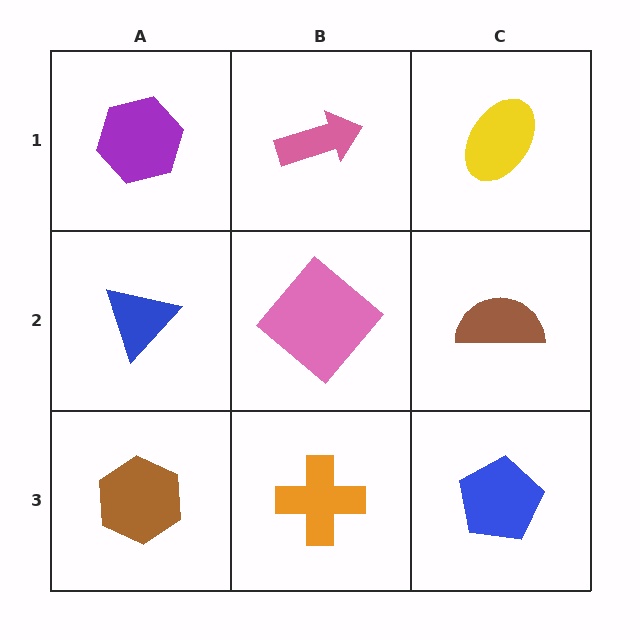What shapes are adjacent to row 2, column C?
A yellow ellipse (row 1, column C), a blue pentagon (row 3, column C), a pink diamond (row 2, column B).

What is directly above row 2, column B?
A pink arrow.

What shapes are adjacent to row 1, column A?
A blue triangle (row 2, column A), a pink arrow (row 1, column B).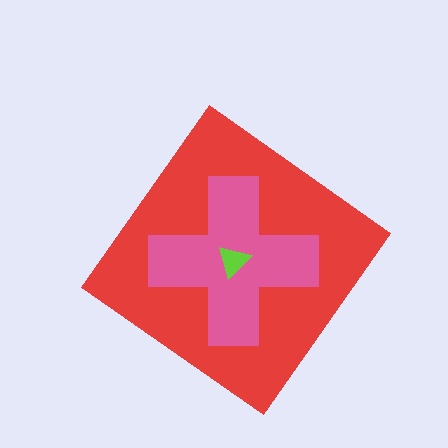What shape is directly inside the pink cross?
The lime triangle.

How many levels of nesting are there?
3.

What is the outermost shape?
The red diamond.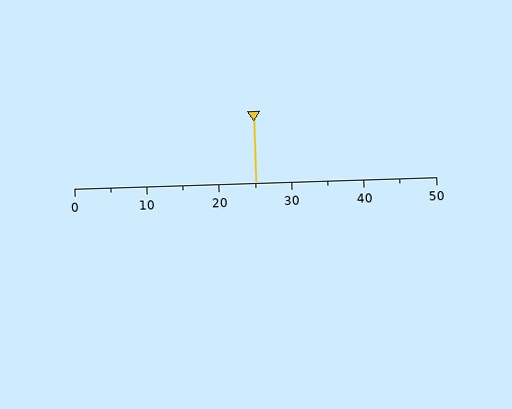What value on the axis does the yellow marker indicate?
The marker indicates approximately 25.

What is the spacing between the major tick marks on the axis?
The major ticks are spaced 10 apart.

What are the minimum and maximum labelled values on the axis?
The axis runs from 0 to 50.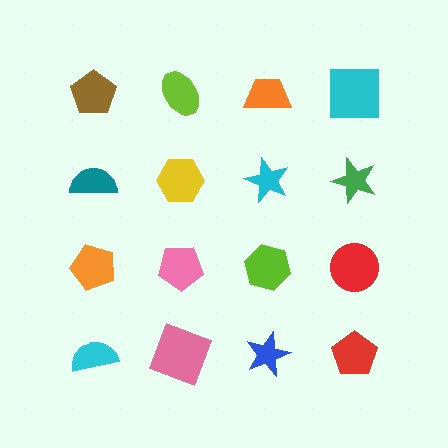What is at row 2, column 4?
A green star.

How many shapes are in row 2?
4 shapes.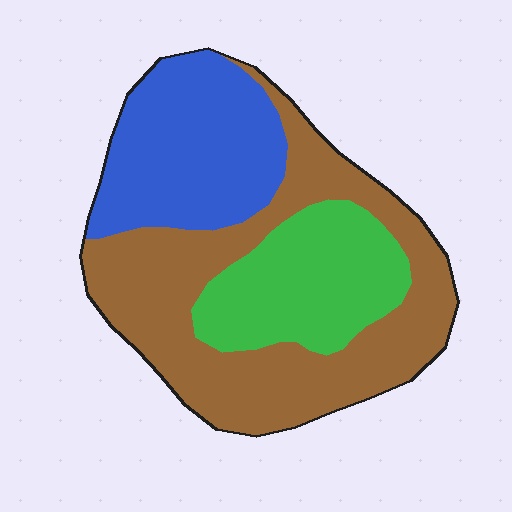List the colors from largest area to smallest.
From largest to smallest: brown, blue, green.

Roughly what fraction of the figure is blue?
Blue takes up between a quarter and a half of the figure.